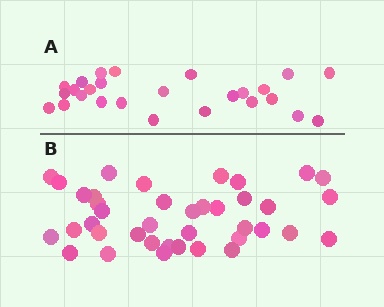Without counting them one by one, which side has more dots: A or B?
Region B (the bottom region) has more dots.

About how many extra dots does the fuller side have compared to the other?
Region B has approximately 15 more dots than region A.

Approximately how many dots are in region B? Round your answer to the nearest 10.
About 40 dots. (The exact count is 39, which rounds to 40.)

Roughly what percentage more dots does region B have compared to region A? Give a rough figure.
About 50% more.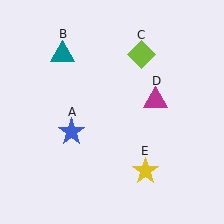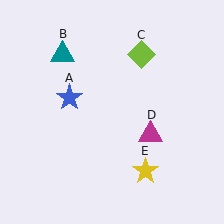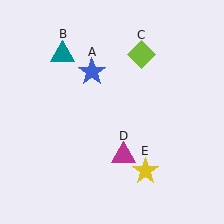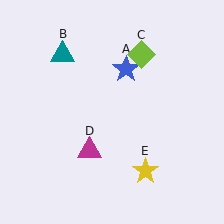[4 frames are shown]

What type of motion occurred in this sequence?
The blue star (object A), magenta triangle (object D) rotated clockwise around the center of the scene.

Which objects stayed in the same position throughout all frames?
Teal triangle (object B) and lime diamond (object C) and yellow star (object E) remained stationary.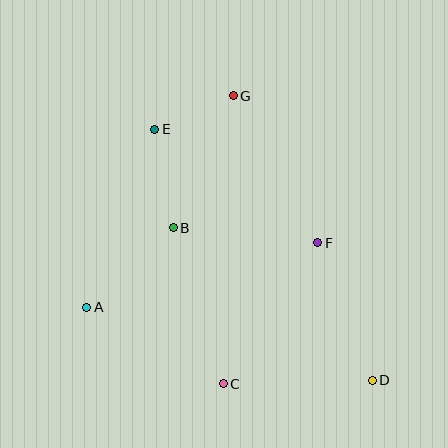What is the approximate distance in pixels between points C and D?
The distance between C and D is approximately 149 pixels.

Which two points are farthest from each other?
Points D and E are farthest from each other.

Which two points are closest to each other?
Points E and G are closest to each other.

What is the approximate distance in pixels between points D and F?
The distance between D and F is approximately 148 pixels.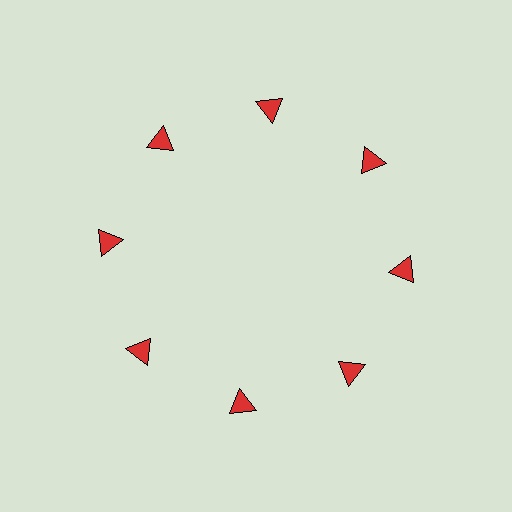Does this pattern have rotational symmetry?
Yes, this pattern has 8-fold rotational symmetry. It looks the same after rotating 45 degrees around the center.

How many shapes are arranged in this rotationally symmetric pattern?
There are 8 shapes, arranged in 8 groups of 1.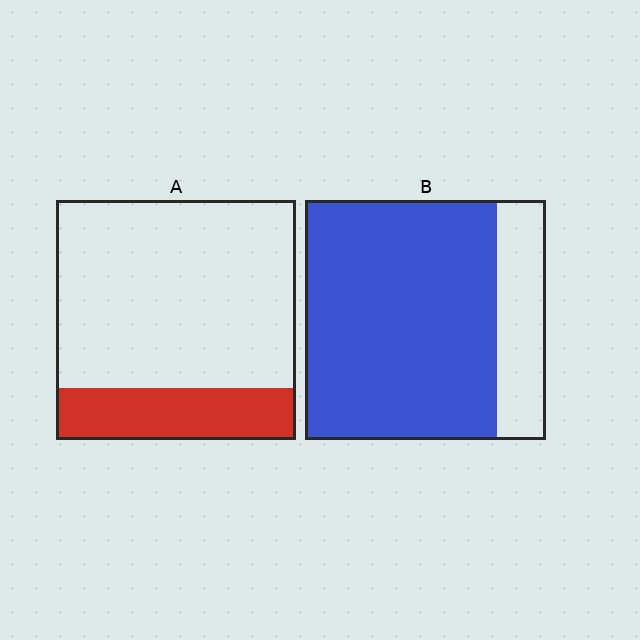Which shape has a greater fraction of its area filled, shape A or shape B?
Shape B.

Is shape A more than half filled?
No.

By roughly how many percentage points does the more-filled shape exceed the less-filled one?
By roughly 60 percentage points (B over A).